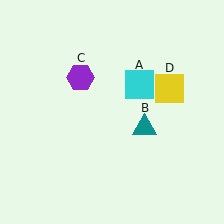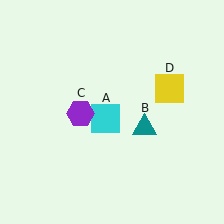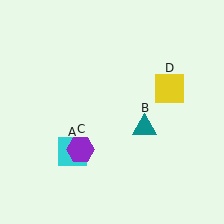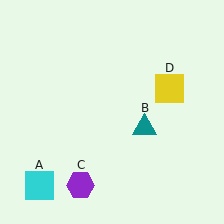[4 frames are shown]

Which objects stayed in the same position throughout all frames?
Teal triangle (object B) and yellow square (object D) remained stationary.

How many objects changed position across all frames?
2 objects changed position: cyan square (object A), purple hexagon (object C).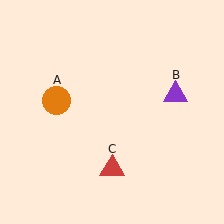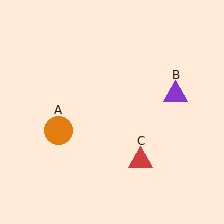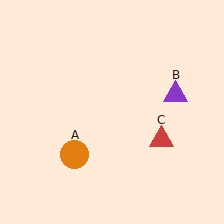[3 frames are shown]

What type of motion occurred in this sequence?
The orange circle (object A), red triangle (object C) rotated counterclockwise around the center of the scene.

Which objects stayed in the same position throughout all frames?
Purple triangle (object B) remained stationary.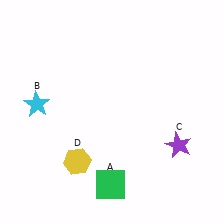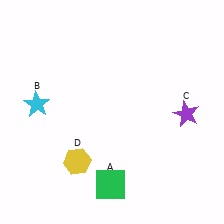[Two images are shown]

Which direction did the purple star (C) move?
The purple star (C) moved up.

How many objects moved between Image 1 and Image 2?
1 object moved between the two images.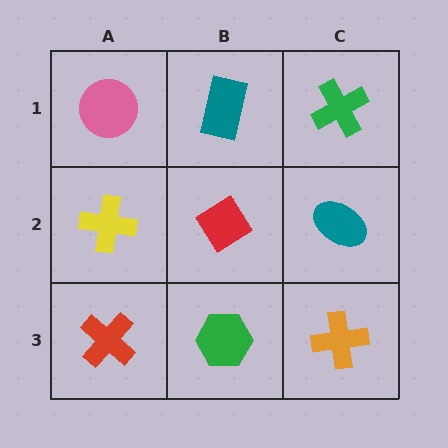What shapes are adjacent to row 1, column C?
A teal ellipse (row 2, column C), a teal rectangle (row 1, column B).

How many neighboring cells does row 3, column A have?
2.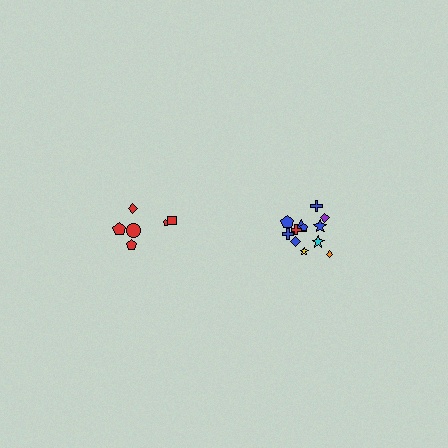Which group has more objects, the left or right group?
The right group.